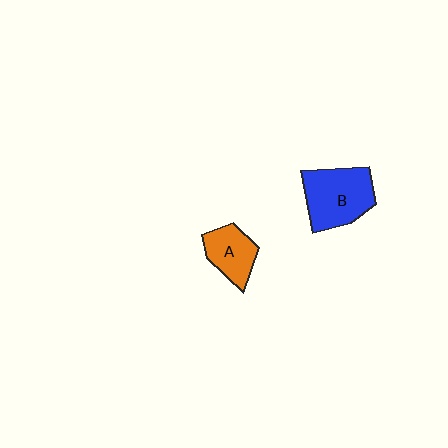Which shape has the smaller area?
Shape A (orange).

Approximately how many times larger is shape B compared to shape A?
Approximately 1.6 times.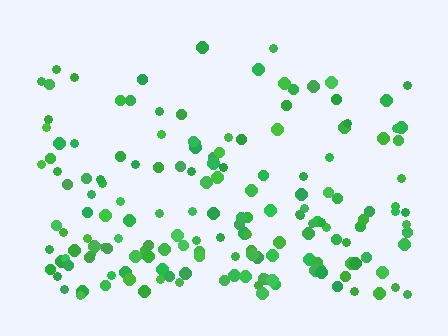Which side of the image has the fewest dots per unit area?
The top.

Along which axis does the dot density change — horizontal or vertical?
Vertical.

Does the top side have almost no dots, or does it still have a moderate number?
Still a moderate number, just noticeably fewer than the bottom.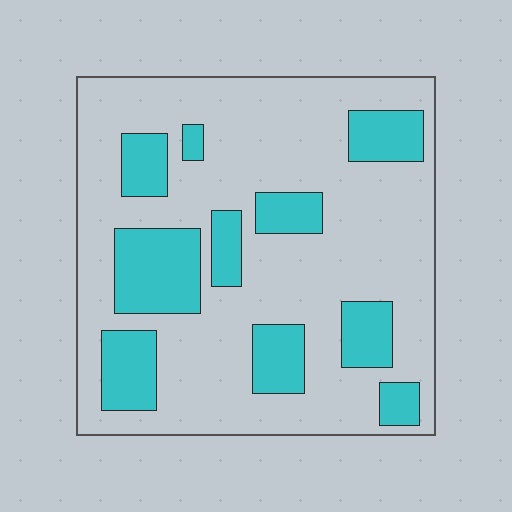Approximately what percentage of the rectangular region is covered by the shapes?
Approximately 25%.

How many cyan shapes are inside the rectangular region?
10.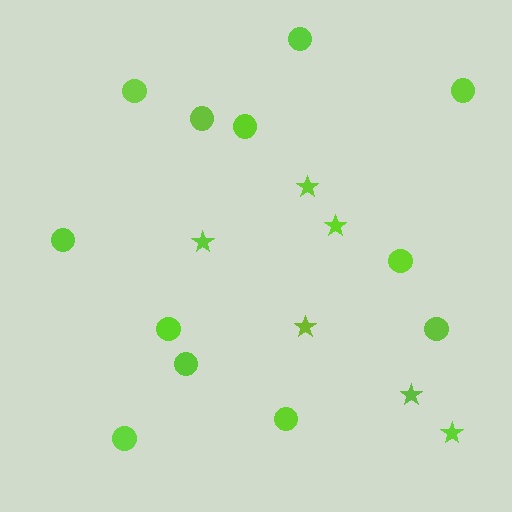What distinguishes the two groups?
There are 2 groups: one group of stars (6) and one group of circles (12).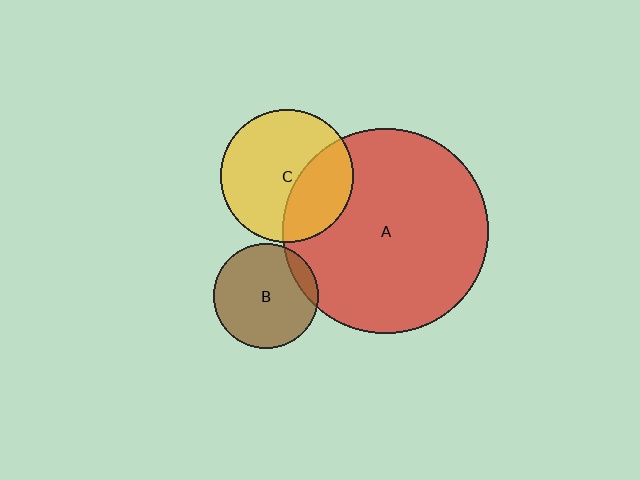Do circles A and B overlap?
Yes.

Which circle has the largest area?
Circle A (red).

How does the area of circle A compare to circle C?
Approximately 2.4 times.